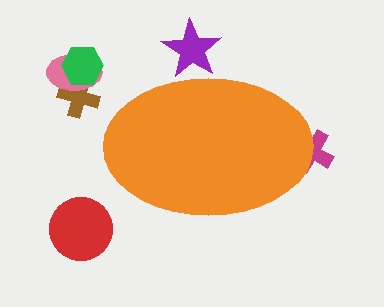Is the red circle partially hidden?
No, the red circle is fully visible.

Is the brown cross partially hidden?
No, the brown cross is fully visible.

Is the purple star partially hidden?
Yes, the purple star is partially hidden behind the orange ellipse.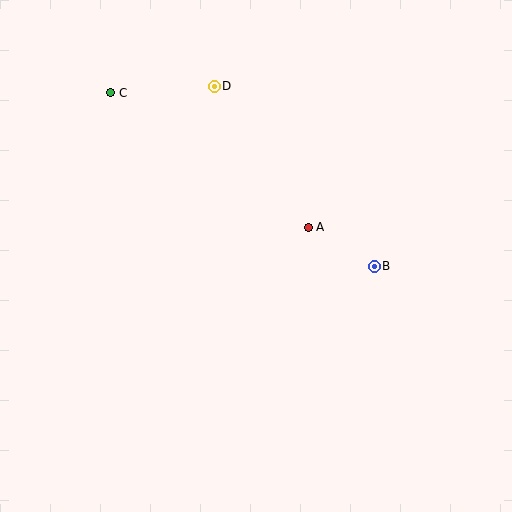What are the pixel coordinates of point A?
Point A is at (308, 227).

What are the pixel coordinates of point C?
Point C is at (111, 93).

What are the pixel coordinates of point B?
Point B is at (374, 266).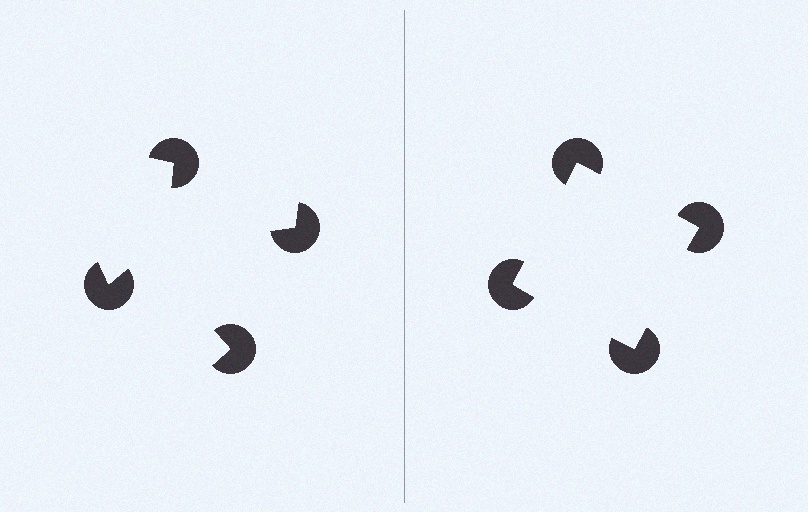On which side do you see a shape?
An illusory square appears on the right side. On the left side the wedge cuts are rotated, so no coherent shape forms.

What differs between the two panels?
The pac-man discs are positioned identically on both sides; only the wedge orientations differ. On the right they align to a square; on the left they are misaligned.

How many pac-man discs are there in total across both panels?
8 — 4 on each side.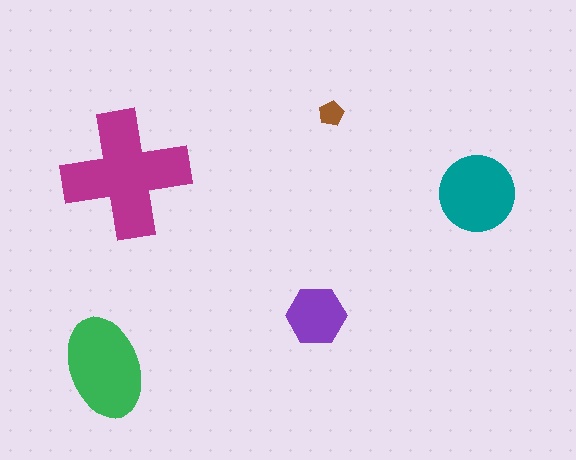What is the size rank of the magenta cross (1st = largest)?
1st.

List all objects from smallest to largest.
The brown pentagon, the purple hexagon, the teal circle, the green ellipse, the magenta cross.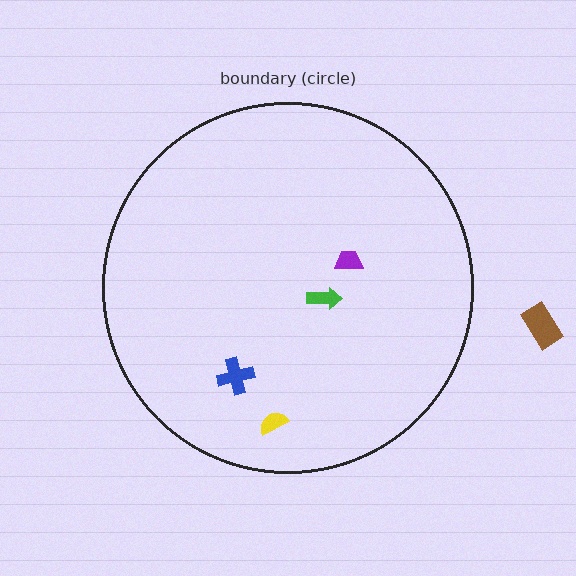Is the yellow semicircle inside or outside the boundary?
Inside.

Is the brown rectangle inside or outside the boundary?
Outside.